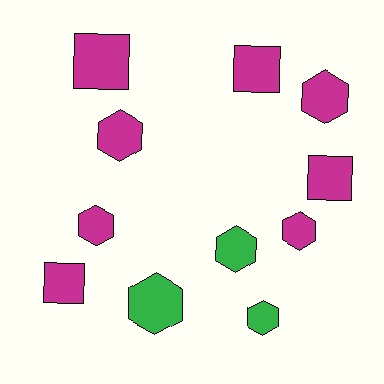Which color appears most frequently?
Magenta, with 8 objects.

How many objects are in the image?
There are 11 objects.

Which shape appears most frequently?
Hexagon, with 7 objects.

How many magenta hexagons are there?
There are 4 magenta hexagons.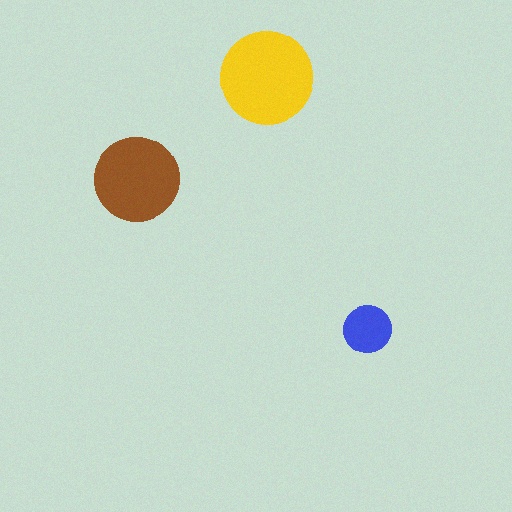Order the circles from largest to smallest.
the yellow one, the brown one, the blue one.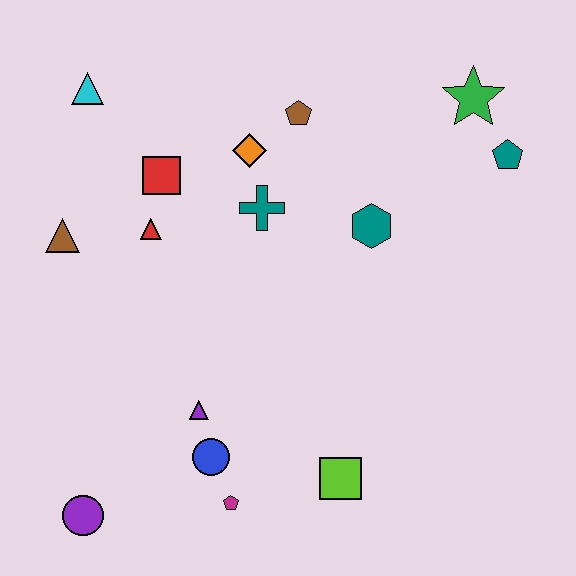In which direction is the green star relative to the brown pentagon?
The green star is to the right of the brown pentagon.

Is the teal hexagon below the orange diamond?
Yes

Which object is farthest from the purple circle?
The green star is farthest from the purple circle.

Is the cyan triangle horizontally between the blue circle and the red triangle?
No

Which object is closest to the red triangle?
The red square is closest to the red triangle.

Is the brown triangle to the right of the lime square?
No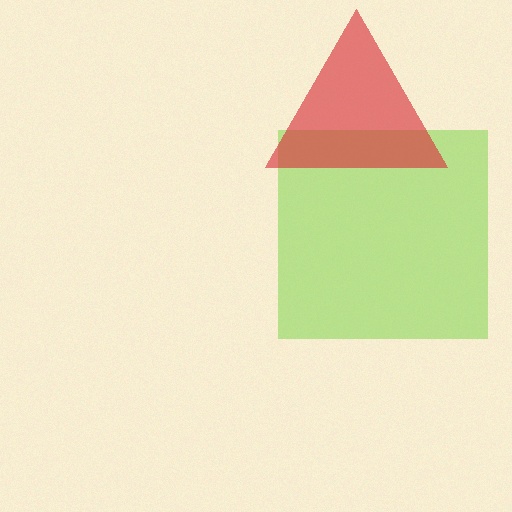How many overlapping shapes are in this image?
There are 2 overlapping shapes in the image.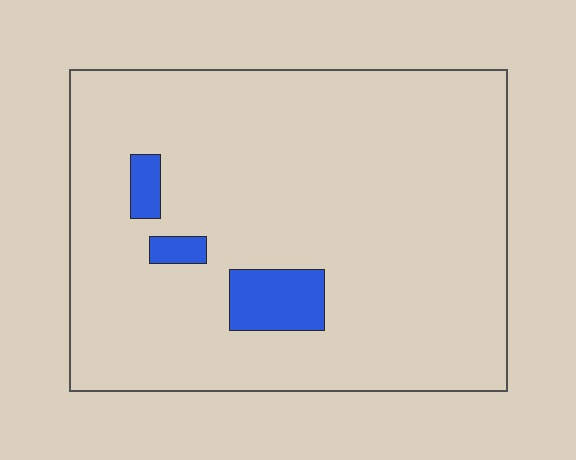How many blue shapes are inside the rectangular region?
3.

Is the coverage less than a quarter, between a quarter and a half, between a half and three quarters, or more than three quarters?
Less than a quarter.